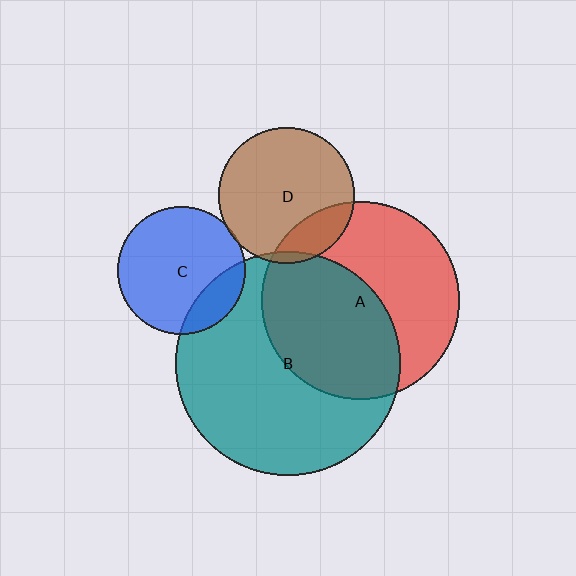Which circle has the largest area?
Circle B (teal).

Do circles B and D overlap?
Yes.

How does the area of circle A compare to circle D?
Approximately 2.1 times.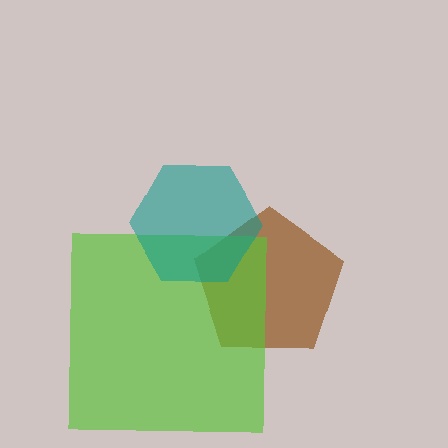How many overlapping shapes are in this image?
There are 3 overlapping shapes in the image.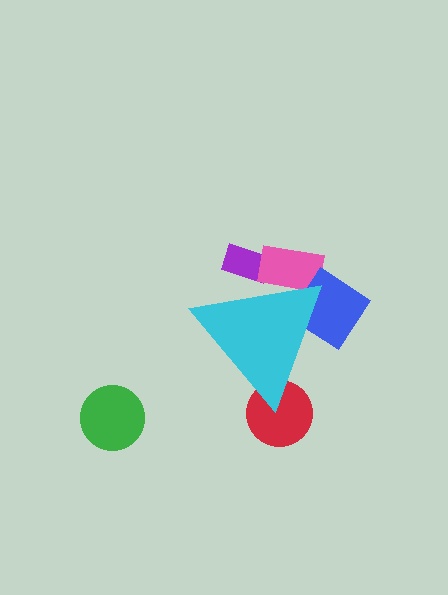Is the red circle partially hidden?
Yes, the red circle is partially hidden behind the cyan triangle.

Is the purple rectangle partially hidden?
Yes, the purple rectangle is partially hidden behind the cyan triangle.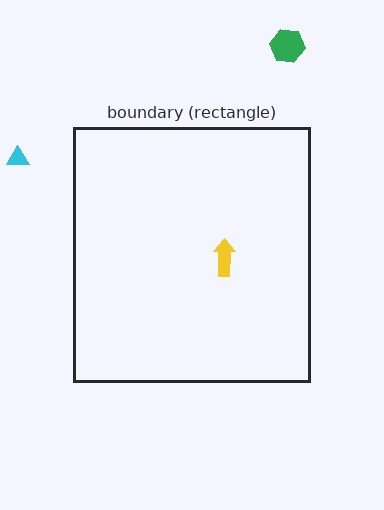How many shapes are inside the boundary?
1 inside, 2 outside.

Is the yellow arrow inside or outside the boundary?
Inside.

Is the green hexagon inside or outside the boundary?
Outside.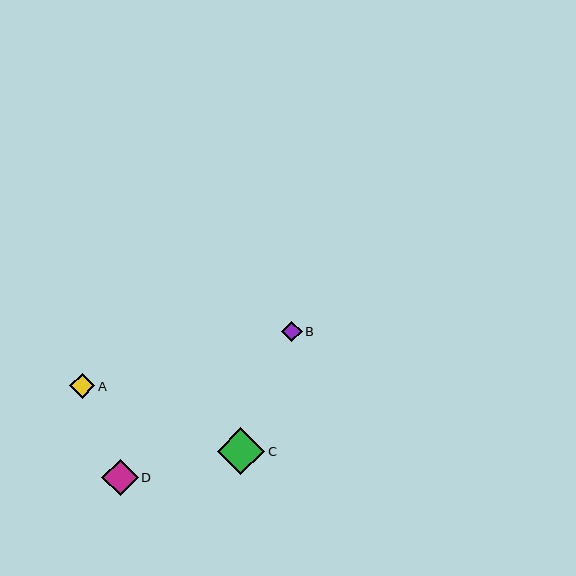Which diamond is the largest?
Diamond C is the largest with a size of approximately 47 pixels.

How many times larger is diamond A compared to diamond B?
Diamond A is approximately 1.2 times the size of diamond B.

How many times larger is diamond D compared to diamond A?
Diamond D is approximately 1.5 times the size of diamond A.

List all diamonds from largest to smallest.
From largest to smallest: C, D, A, B.